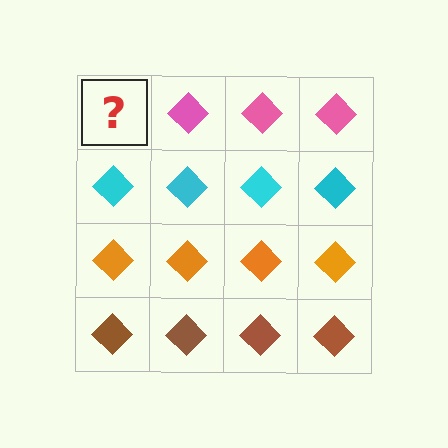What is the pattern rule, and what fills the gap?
The rule is that each row has a consistent color. The gap should be filled with a pink diamond.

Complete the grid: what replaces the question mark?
The question mark should be replaced with a pink diamond.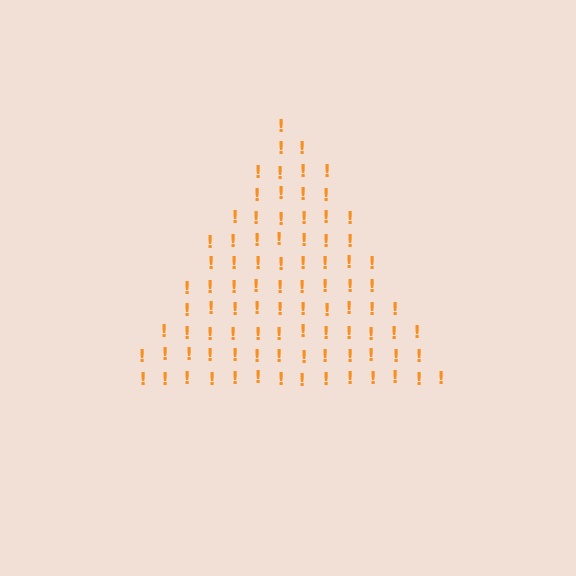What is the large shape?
The large shape is a triangle.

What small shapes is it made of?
It is made of small exclamation marks.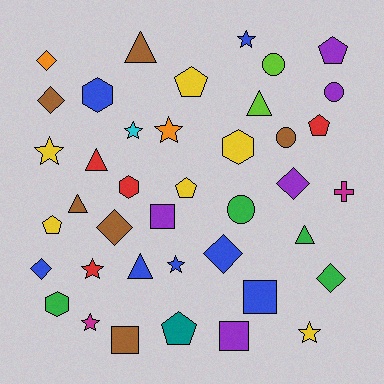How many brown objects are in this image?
There are 6 brown objects.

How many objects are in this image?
There are 40 objects.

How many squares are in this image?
There are 4 squares.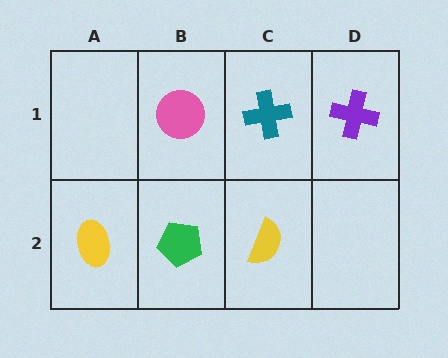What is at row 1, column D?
A purple cross.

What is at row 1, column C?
A teal cross.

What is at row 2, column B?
A green pentagon.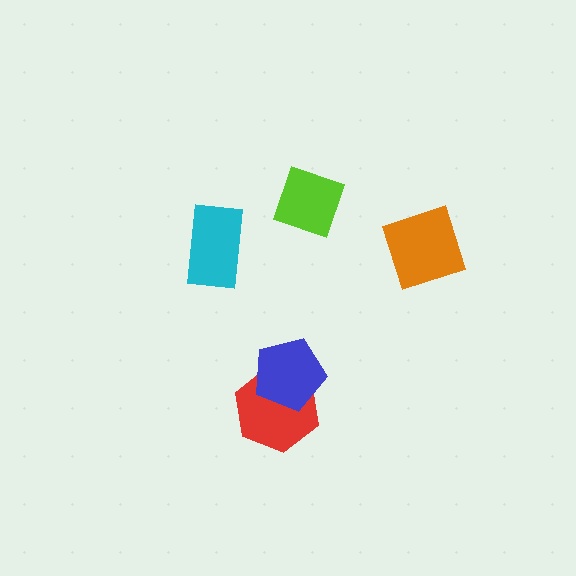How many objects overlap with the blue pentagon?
1 object overlaps with the blue pentagon.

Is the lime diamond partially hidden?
No, no other shape covers it.